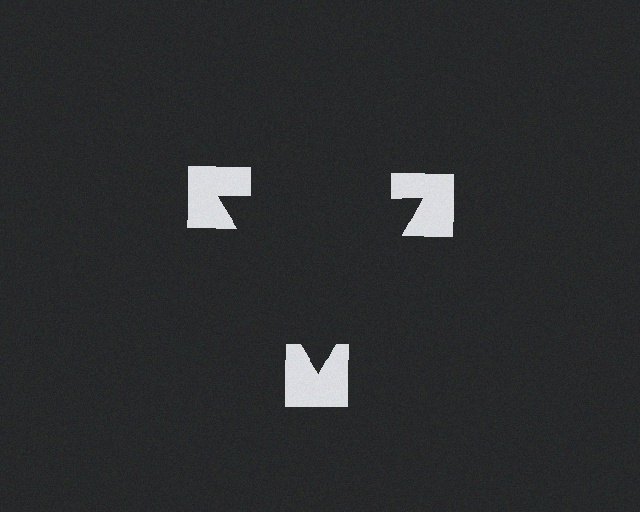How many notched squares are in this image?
There are 3 — one at each vertex of the illusory triangle.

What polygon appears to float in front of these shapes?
An illusory triangle — its edges are inferred from the aligned wedge cuts in the notched squares, not physically drawn.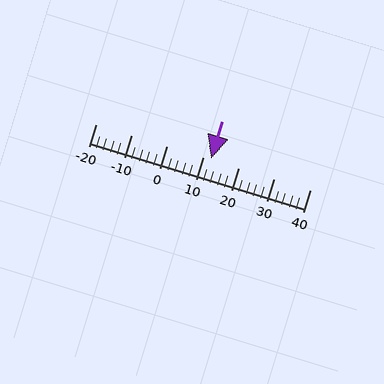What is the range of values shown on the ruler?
The ruler shows values from -20 to 40.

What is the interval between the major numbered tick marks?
The major tick marks are spaced 10 units apart.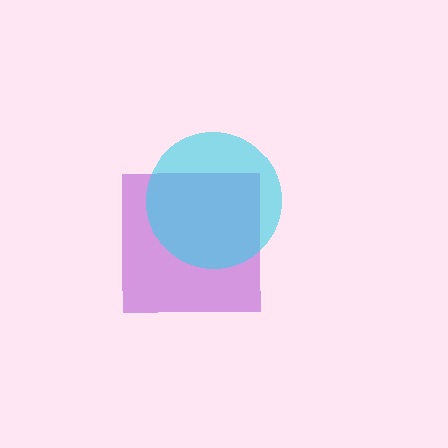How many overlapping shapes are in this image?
There are 2 overlapping shapes in the image.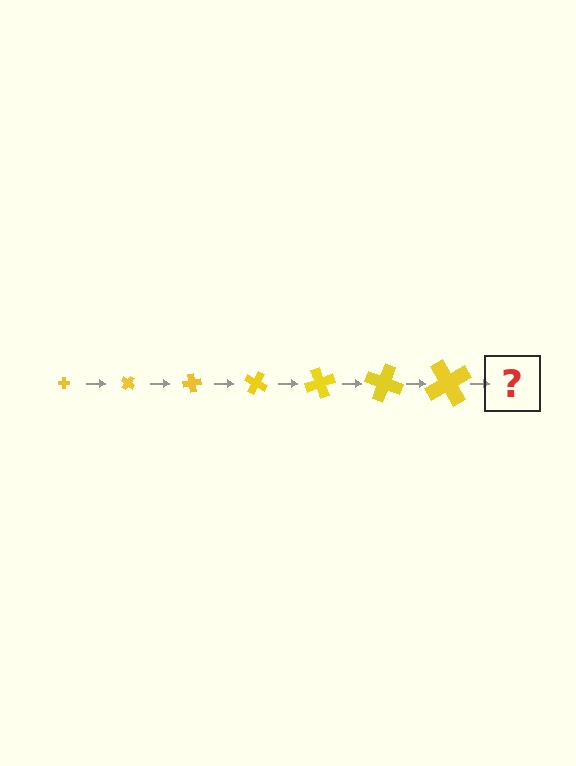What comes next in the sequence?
The next element should be a cross, larger than the previous one and rotated 280 degrees from the start.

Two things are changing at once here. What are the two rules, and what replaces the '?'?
The two rules are that the cross grows larger each step and it rotates 40 degrees each step. The '?' should be a cross, larger than the previous one and rotated 280 degrees from the start.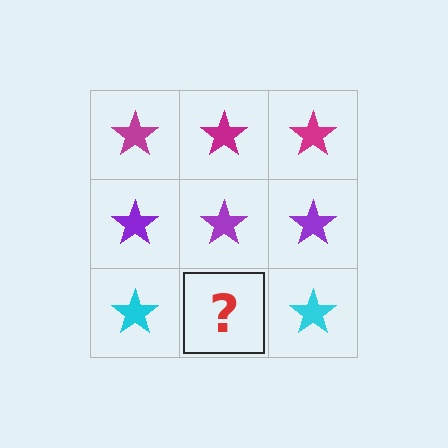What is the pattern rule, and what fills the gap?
The rule is that each row has a consistent color. The gap should be filled with a cyan star.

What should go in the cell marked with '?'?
The missing cell should contain a cyan star.